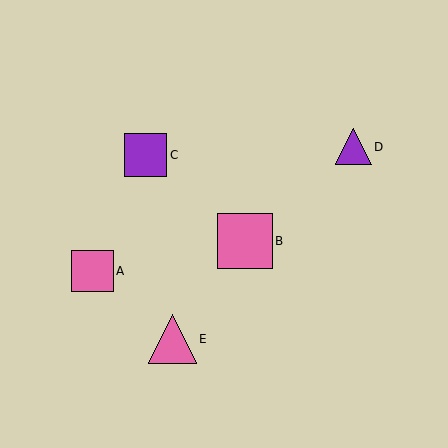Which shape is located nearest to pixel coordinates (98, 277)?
The pink square (labeled A) at (92, 271) is nearest to that location.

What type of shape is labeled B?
Shape B is a pink square.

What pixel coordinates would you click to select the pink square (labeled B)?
Click at (245, 241) to select the pink square B.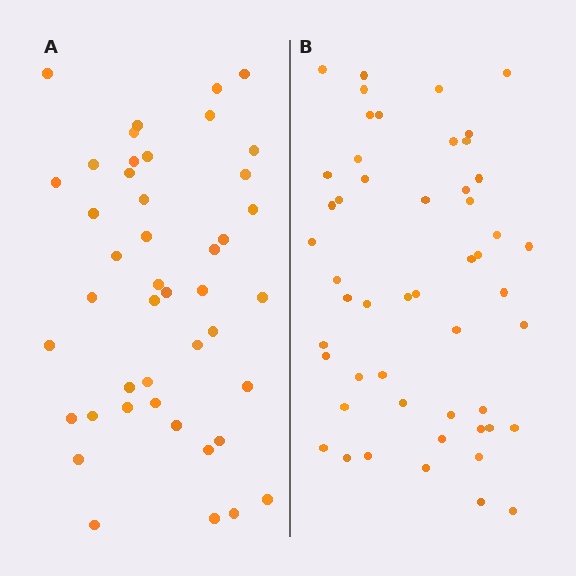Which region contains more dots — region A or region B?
Region B (the right region) has more dots.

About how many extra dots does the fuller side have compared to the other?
Region B has roughly 8 or so more dots than region A.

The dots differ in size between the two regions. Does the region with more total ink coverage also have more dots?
No. Region A has more total ink coverage because its dots are larger, but region B actually contains more individual dots. Total area can be misleading — the number of items is what matters here.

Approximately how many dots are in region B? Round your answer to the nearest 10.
About 50 dots. (The exact count is 51, which rounds to 50.)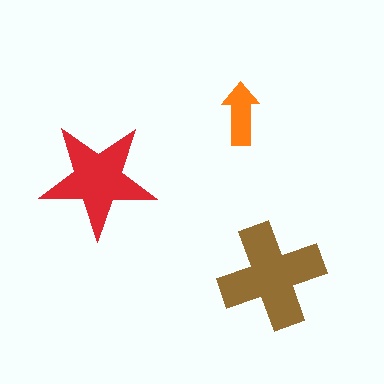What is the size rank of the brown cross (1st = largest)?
1st.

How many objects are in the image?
There are 3 objects in the image.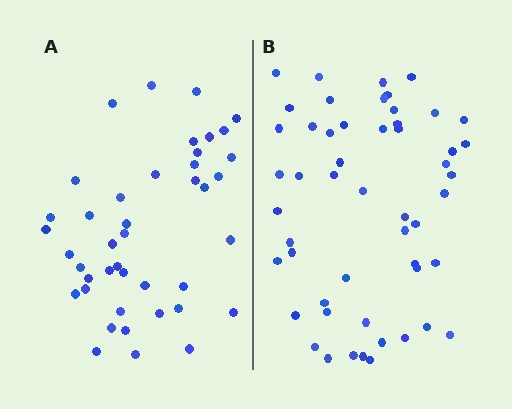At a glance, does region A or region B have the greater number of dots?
Region B (the right region) has more dots.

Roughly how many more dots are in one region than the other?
Region B has roughly 10 or so more dots than region A.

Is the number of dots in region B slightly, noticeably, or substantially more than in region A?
Region B has only slightly more — the two regions are fairly close. The ratio is roughly 1.2 to 1.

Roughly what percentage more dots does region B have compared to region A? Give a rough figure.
About 25% more.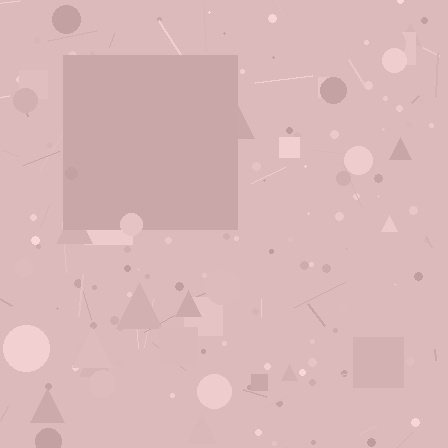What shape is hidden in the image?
A square is hidden in the image.